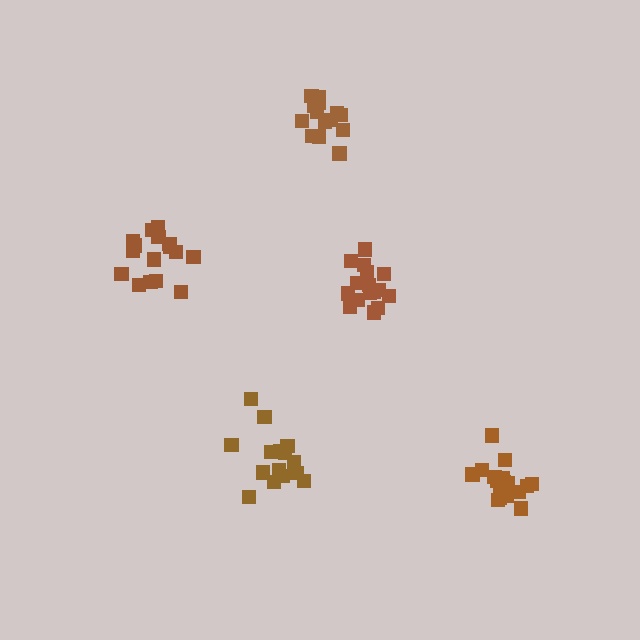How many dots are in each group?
Group 1: 16 dots, Group 2: 15 dots, Group 3: 16 dots, Group 4: 17 dots, Group 5: 14 dots (78 total).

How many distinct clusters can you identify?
There are 5 distinct clusters.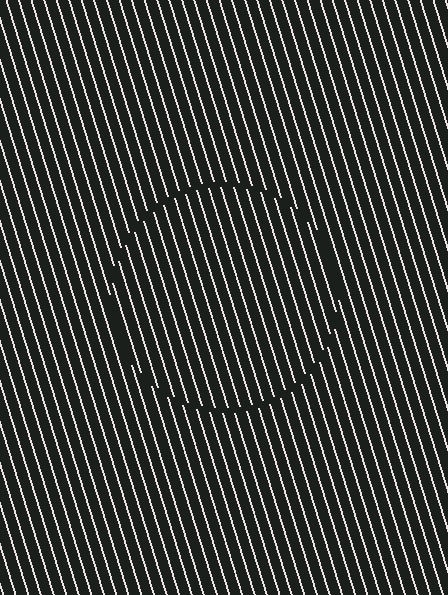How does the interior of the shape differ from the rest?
The interior of the shape contains the same grating, shifted by half a period — the contour is defined by the phase discontinuity where line-ends from the inner and outer gratings abut.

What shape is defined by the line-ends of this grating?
An illusory circle. The interior of the shape contains the same grating, shifted by half a period — the contour is defined by the phase discontinuity where line-ends from the inner and outer gratings abut.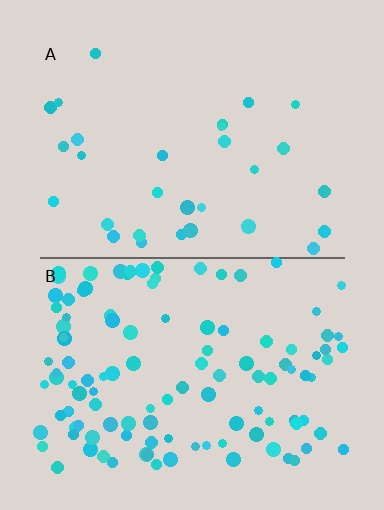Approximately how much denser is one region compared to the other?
Approximately 3.9× — region B over region A.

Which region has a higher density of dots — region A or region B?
B (the bottom).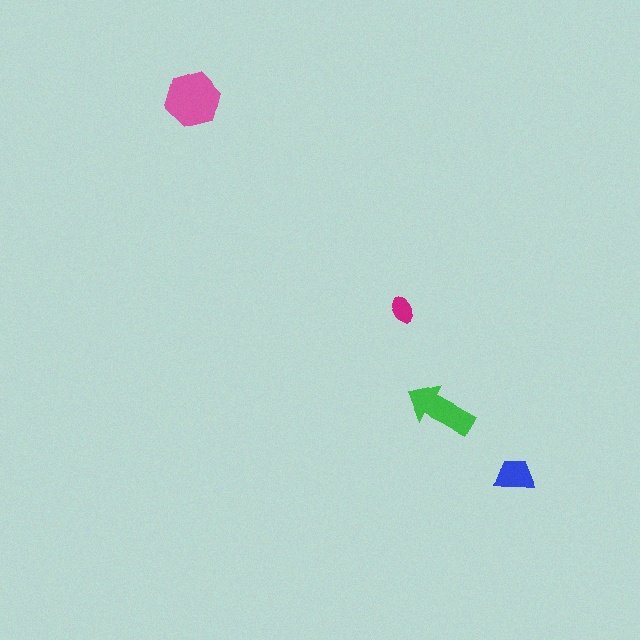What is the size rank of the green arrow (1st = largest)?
2nd.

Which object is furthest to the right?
The blue trapezoid is rightmost.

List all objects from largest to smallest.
The pink hexagon, the green arrow, the blue trapezoid, the magenta ellipse.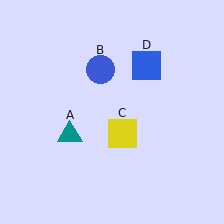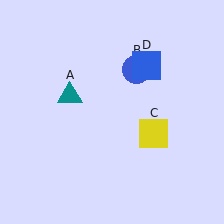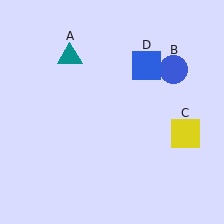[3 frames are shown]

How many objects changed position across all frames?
3 objects changed position: teal triangle (object A), blue circle (object B), yellow square (object C).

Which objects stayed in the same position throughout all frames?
Blue square (object D) remained stationary.